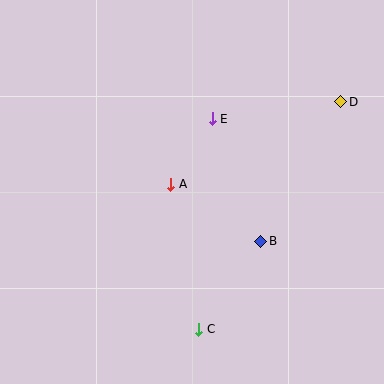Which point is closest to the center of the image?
Point A at (171, 184) is closest to the center.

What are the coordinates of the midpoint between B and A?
The midpoint between B and A is at (216, 213).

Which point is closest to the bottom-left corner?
Point C is closest to the bottom-left corner.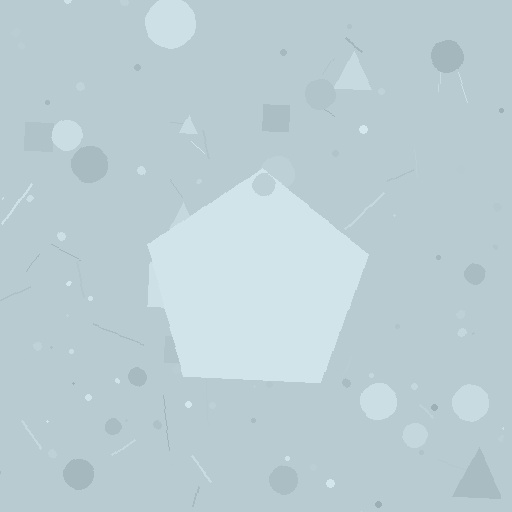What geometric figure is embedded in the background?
A pentagon is embedded in the background.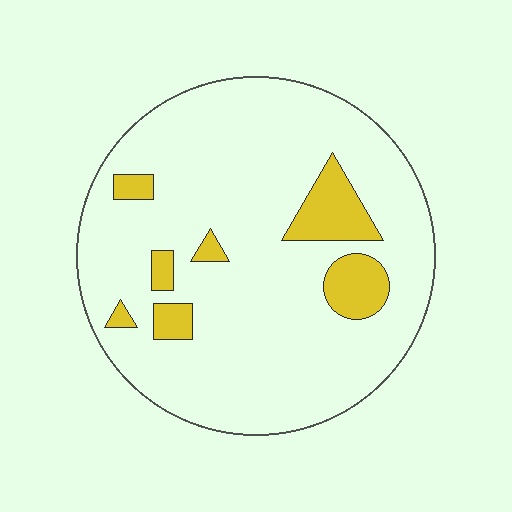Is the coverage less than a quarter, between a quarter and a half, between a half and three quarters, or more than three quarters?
Less than a quarter.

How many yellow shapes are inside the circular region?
7.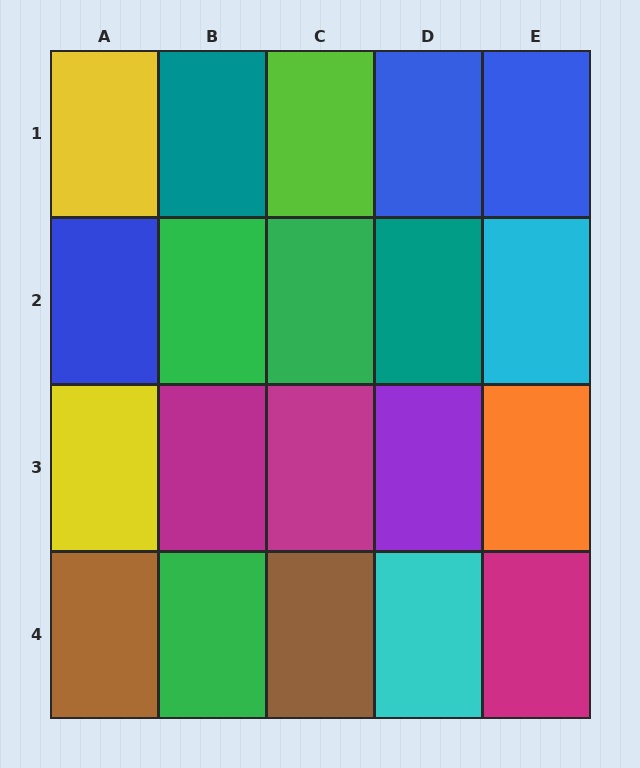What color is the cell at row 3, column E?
Orange.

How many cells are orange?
1 cell is orange.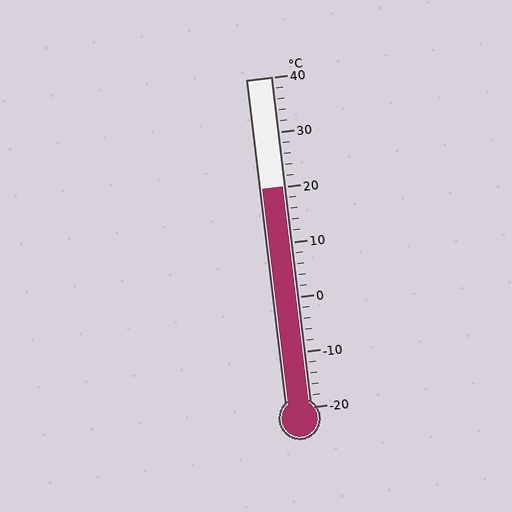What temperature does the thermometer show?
The thermometer shows approximately 20°C.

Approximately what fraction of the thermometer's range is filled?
The thermometer is filled to approximately 65% of its range.